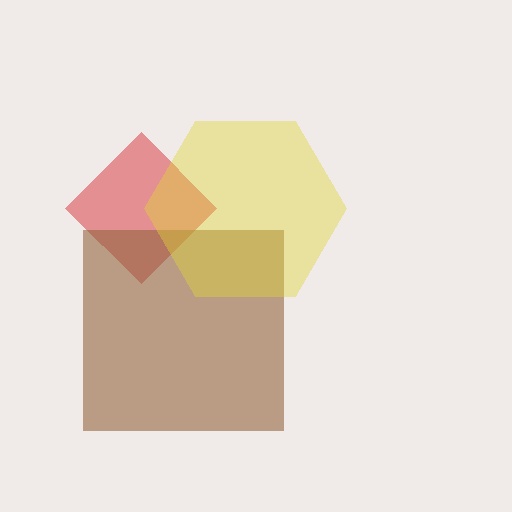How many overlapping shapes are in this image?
There are 3 overlapping shapes in the image.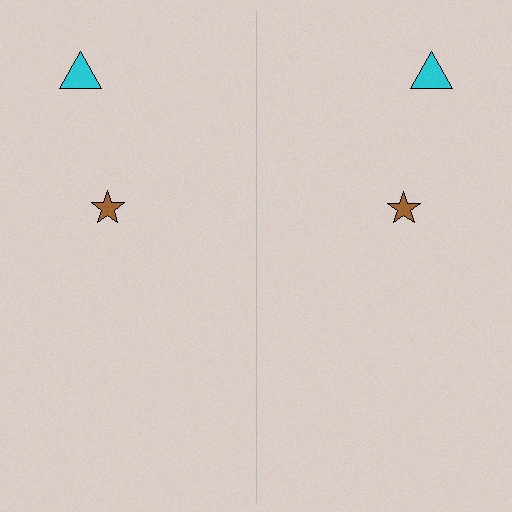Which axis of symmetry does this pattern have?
The pattern has a vertical axis of symmetry running through the center of the image.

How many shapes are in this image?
There are 4 shapes in this image.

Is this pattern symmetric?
Yes, this pattern has bilateral (reflection) symmetry.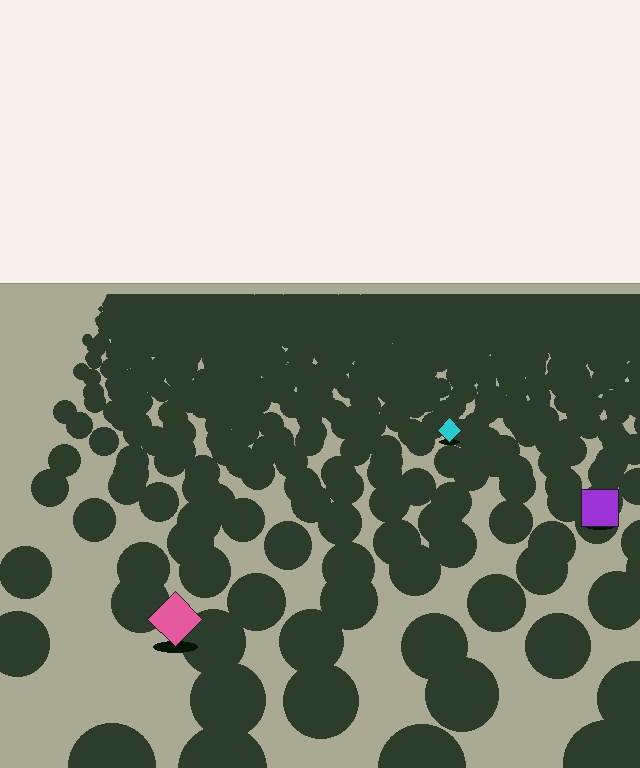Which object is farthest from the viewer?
The cyan diamond is farthest from the viewer. It appears smaller and the ground texture around it is denser.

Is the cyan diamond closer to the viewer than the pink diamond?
No. The pink diamond is closer — you can tell from the texture gradient: the ground texture is coarser near it.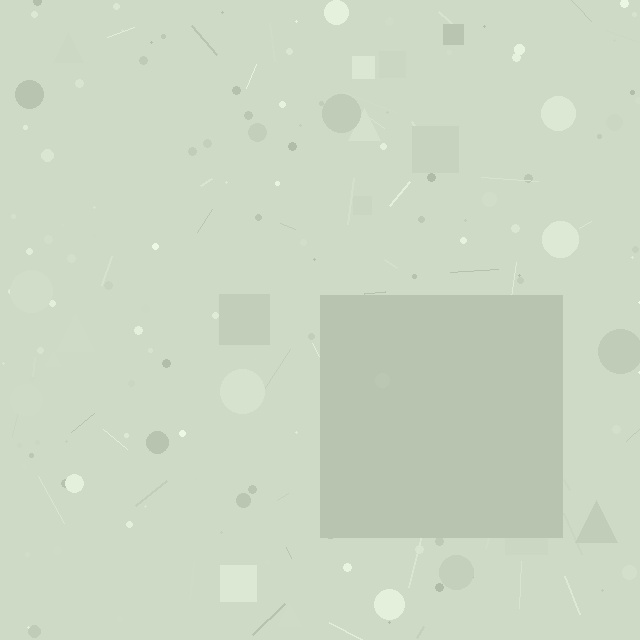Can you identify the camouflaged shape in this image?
The camouflaged shape is a square.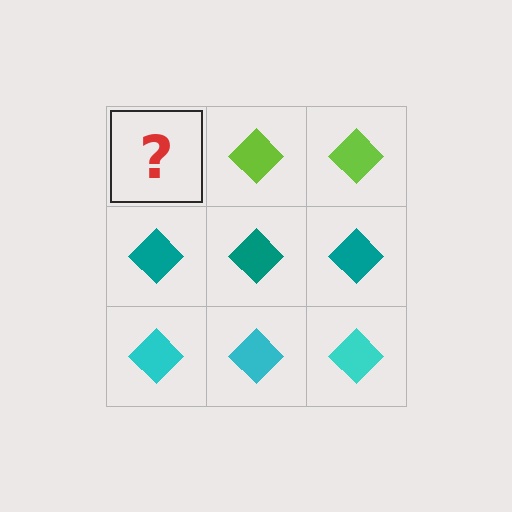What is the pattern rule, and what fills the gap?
The rule is that each row has a consistent color. The gap should be filled with a lime diamond.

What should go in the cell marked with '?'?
The missing cell should contain a lime diamond.